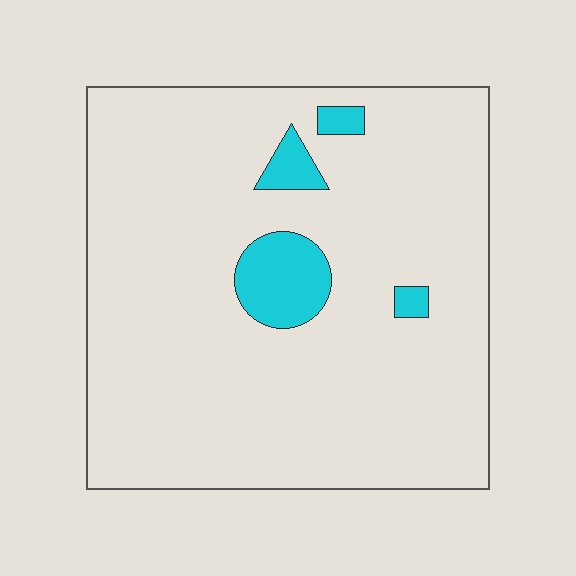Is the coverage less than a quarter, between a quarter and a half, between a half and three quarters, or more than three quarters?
Less than a quarter.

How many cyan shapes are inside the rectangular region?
4.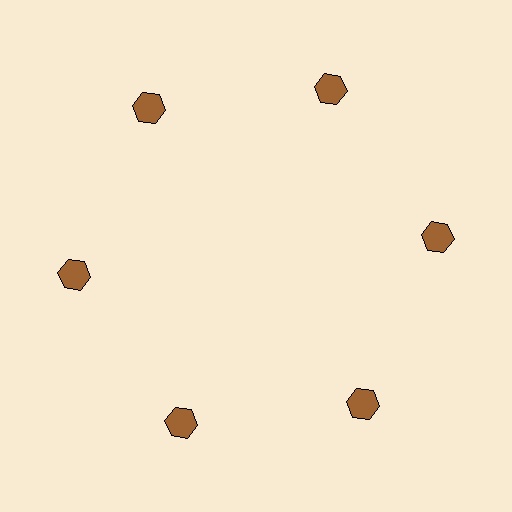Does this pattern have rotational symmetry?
Yes, this pattern has 6-fold rotational symmetry. It looks the same after rotating 60 degrees around the center.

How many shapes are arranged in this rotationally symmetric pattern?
There are 6 shapes, arranged in 6 groups of 1.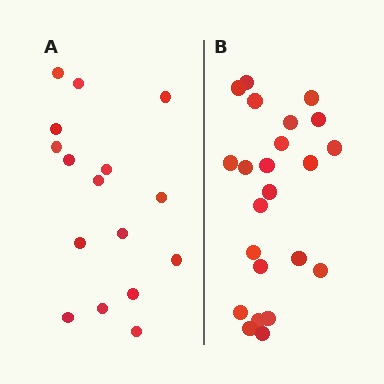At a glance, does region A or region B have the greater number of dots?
Region B (the right region) has more dots.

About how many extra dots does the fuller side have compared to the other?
Region B has roughly 8 or so more dots than region A.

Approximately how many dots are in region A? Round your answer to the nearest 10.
About 20 dots. (The exact count is 16, which rounds to 20.)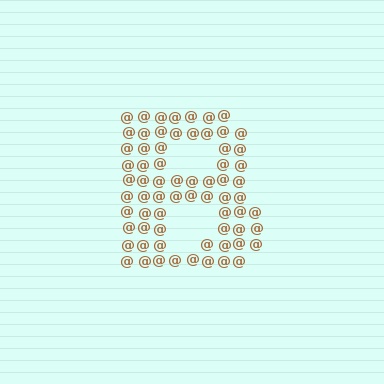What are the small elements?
The small elements are at signs.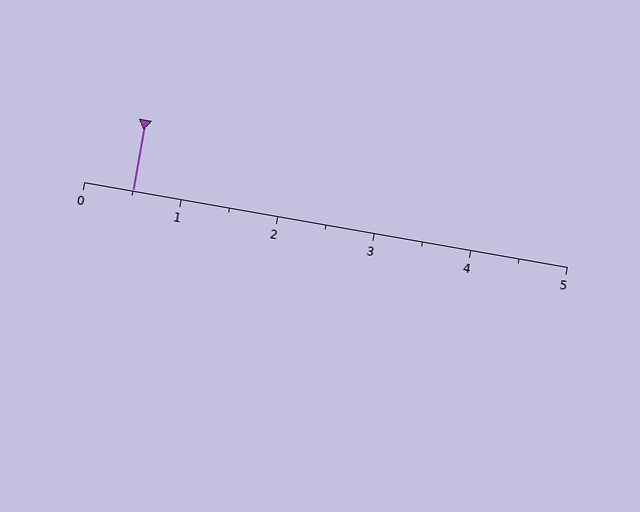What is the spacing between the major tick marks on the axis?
The major ticks are spaced 1 apart.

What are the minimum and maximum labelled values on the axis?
The axis runs from 0 to 5.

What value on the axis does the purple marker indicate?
The marker indicates approximately 0.5.